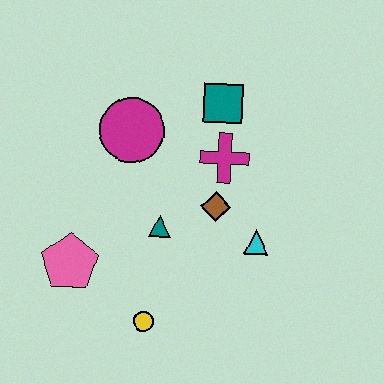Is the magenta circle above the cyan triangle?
Yes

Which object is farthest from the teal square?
The yellow circle is farthest from the teal square.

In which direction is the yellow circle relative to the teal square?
The yellow circle is below the teal square.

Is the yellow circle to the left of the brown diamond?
Yes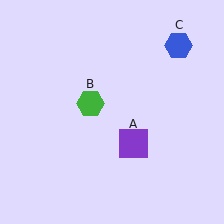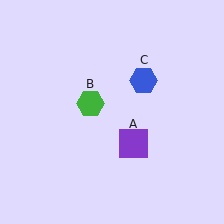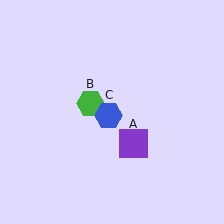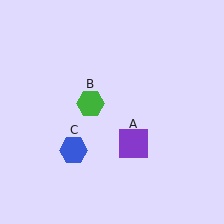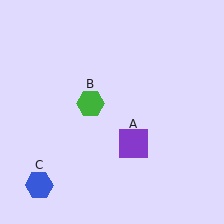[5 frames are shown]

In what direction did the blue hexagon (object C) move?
The blue hexagon (object C) moved down and to the left.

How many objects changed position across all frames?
1 object changed position: blue hexagon (object C).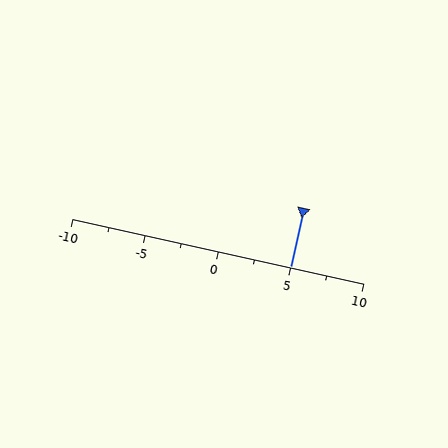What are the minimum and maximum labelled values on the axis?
The axis runs from -10 to 10.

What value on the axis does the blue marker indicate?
The marker indicates approximately 5.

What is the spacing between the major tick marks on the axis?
The major ticks are spaced 5 apart.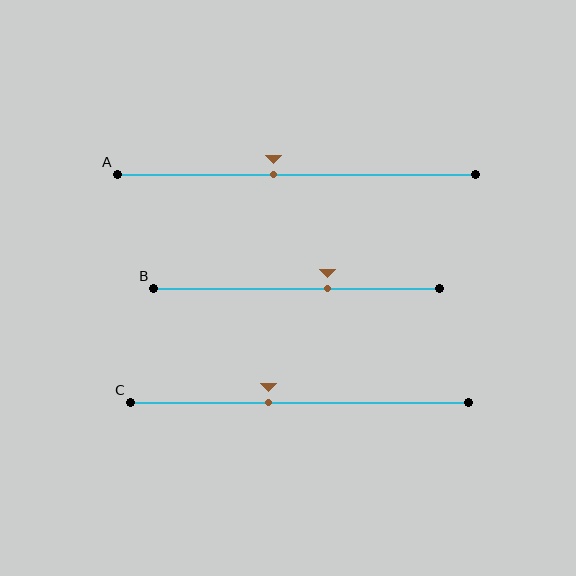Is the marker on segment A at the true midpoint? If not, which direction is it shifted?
No, the marker on segment A is shifted to the left by about 6% of the segment length.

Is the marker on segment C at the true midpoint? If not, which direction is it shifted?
No, the marker on segment C is shifted to the left by about 9% of the segment length.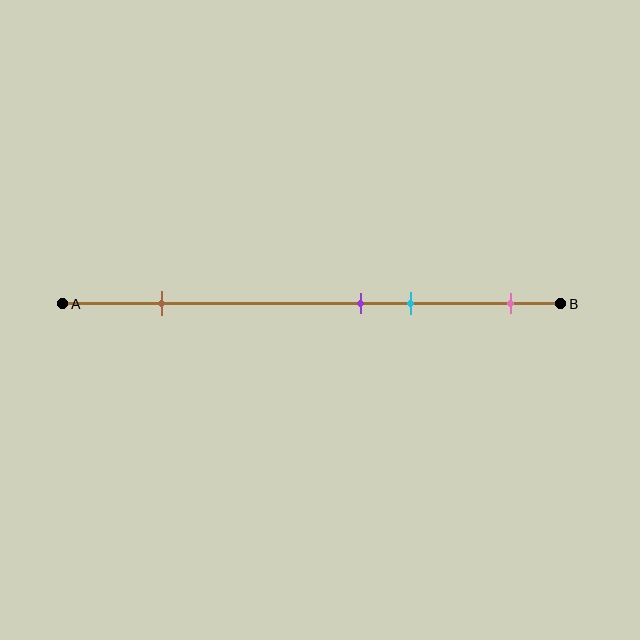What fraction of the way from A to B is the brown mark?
The brown mark is approximately 20% (0.2) of the way from A to B.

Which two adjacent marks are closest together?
The purple and cyan marks are the closest adjacent pair.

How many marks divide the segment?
There are 4 marks dividing the segment.